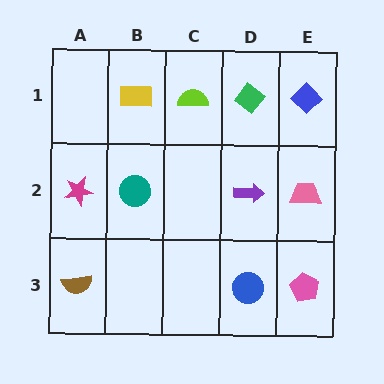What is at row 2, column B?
A teal circle.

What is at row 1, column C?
A lime semicircle.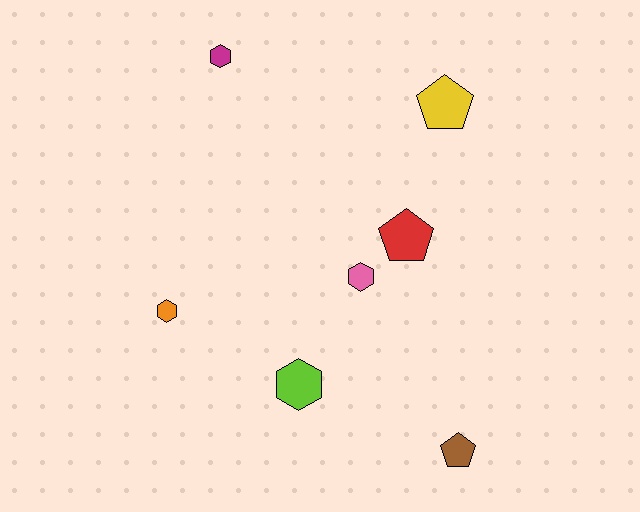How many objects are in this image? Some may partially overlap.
There are 7 objects.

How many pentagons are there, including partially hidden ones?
There are 3 pentagons.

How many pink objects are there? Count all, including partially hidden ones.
There is 1 pink object.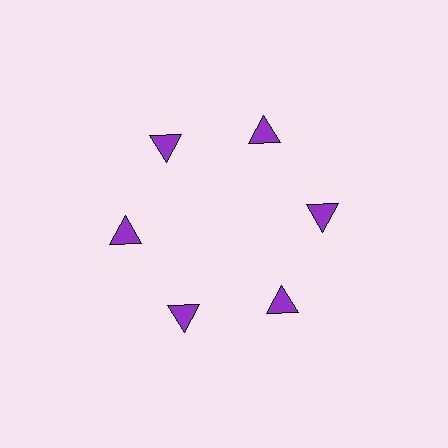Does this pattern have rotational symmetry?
Yes, this pattern has 6-fold rotational symmetry. It looks the same after rotating 60 degrees around the center.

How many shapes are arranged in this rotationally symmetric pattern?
There are 6 shapes, arranged in 6 groups of 1.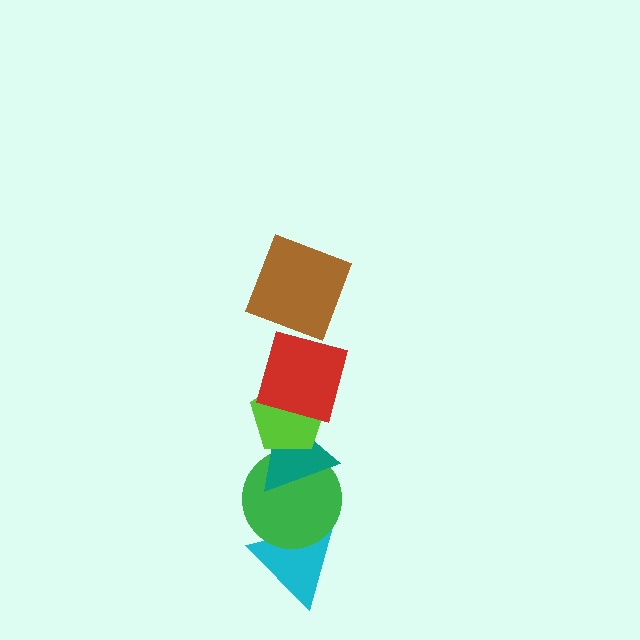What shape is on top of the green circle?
The teal triangle is on top of the green circle.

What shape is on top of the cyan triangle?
The green circle is on top of the cyan triangle.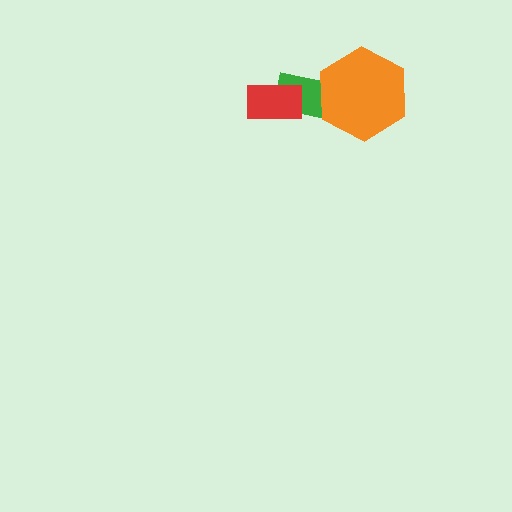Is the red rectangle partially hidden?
No, no other shape covers it.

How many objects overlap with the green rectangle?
2 objects overlap with the green rectangle.